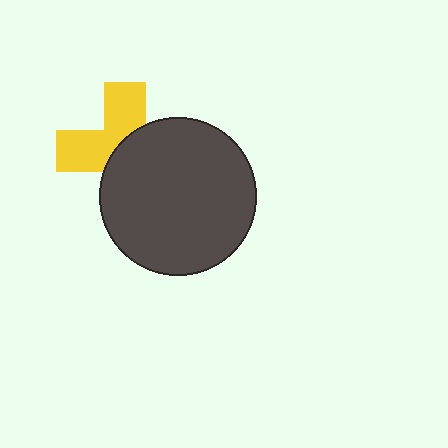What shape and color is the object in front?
The object in front is a dark gray circle.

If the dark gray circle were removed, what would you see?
You would see the complete yellow cross.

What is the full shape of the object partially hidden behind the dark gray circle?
The partially hidden object is a yellow cross.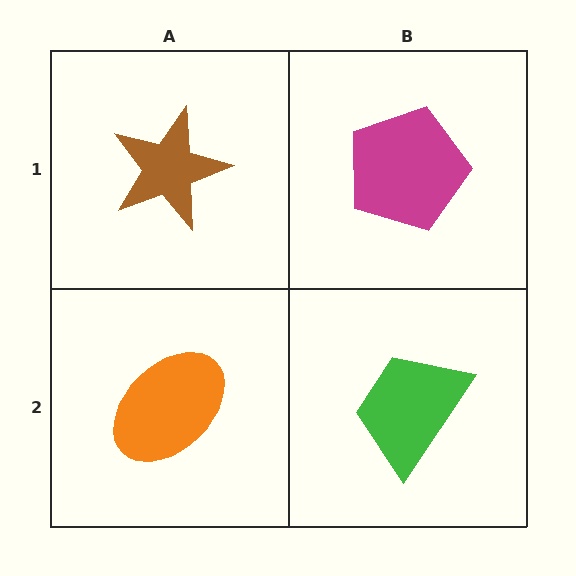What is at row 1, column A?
A brown star.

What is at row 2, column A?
An orange ellipse.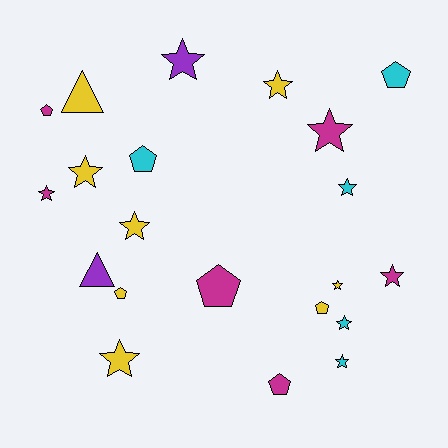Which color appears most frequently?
Yellow, with 8 objects.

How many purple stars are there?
There is 1 purple star.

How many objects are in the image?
There are 21 objects.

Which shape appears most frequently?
Star, with 12 objects.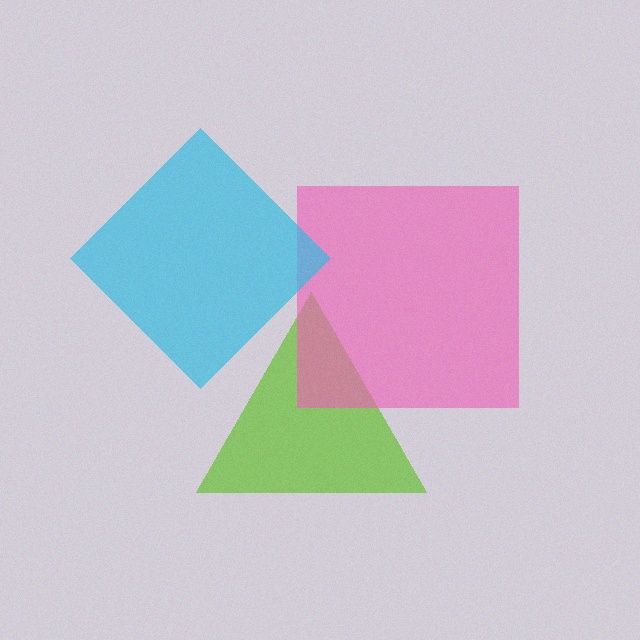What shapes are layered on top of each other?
The layered shapes are: a lime triangle, a pink square, a cyan diamond.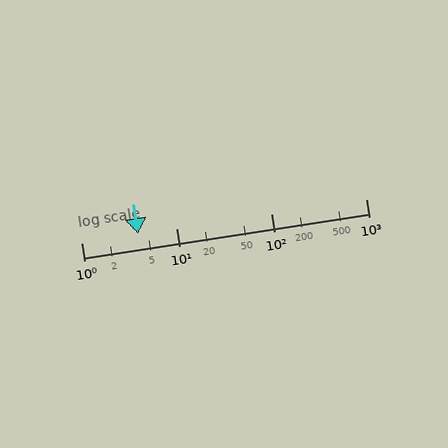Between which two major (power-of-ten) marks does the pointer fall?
The pointer is between 1 and 10.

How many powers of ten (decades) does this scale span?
The scale spans 3 decades, from 1 to 1000.